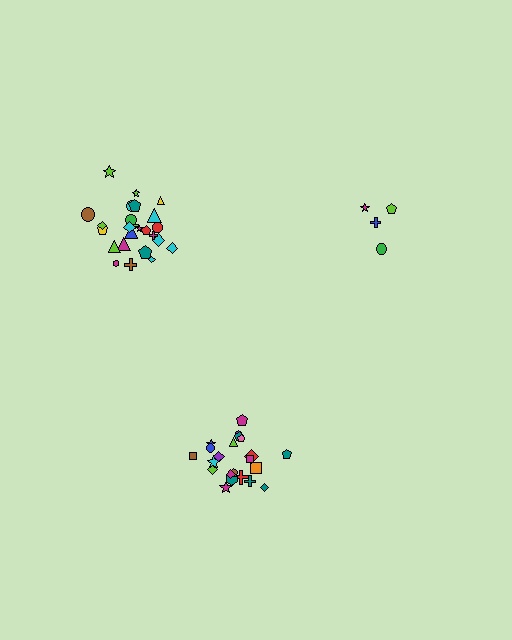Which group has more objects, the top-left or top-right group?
The top-left group.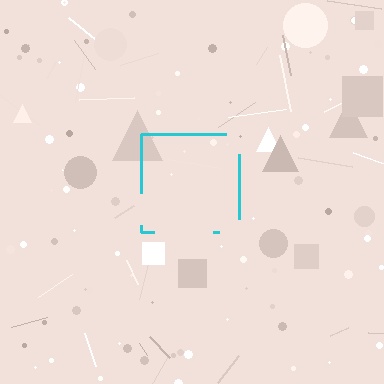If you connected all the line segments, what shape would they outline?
They would outline a square.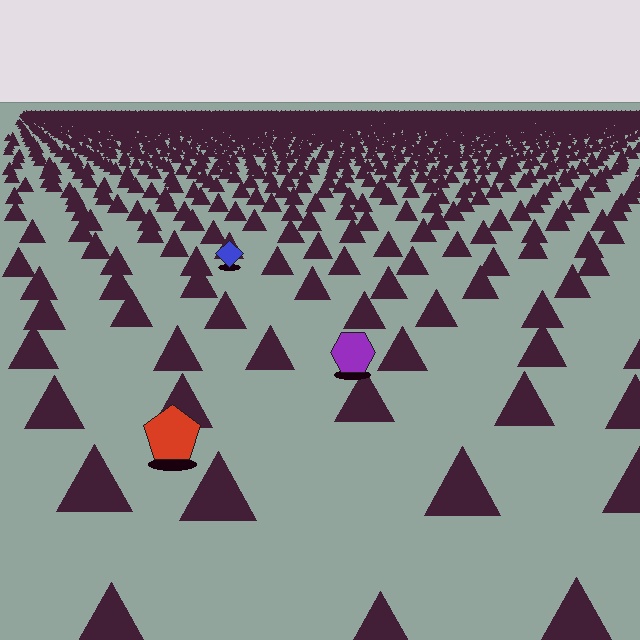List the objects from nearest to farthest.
From nearest to farthest: the red pentagon, the purple hexagon, the blue diamond.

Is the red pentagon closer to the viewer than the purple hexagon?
Yes. The red pentagon is closer — you can tell from the texture gradient: the ground texture is coarser near it.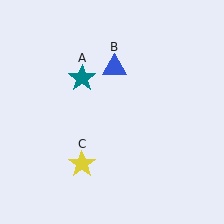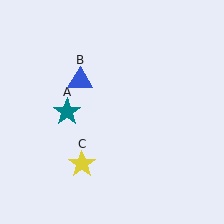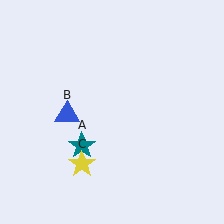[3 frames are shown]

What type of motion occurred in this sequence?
The teal star (object A), blue triangle (object B) rotated counterclockwise around the center of the scene.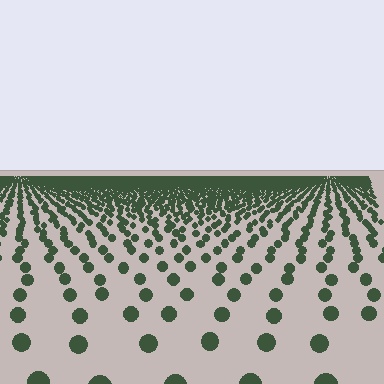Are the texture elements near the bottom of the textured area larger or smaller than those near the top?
Larger. Near the bottom, elements are closer to the viewer and appear at a bigger on-screen size.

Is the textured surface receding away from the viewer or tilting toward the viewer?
The surface is receding away from the viewer. Texture elements get smaller and denser toward the top.